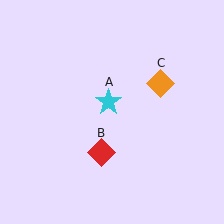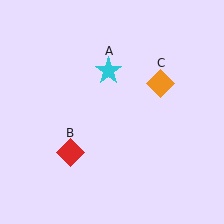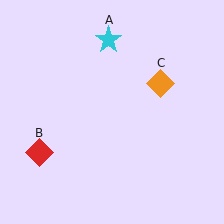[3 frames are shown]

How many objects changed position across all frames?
2 objects changed position: cyan star (object A), red diamond (object B).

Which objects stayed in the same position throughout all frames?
Orange diamond (object C) remained stationary.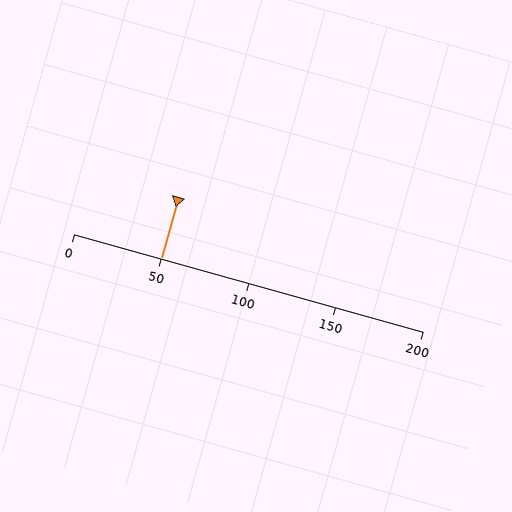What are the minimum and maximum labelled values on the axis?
The axis runs from 0 to 200.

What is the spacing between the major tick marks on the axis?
The major ticks are spaced 50 apart.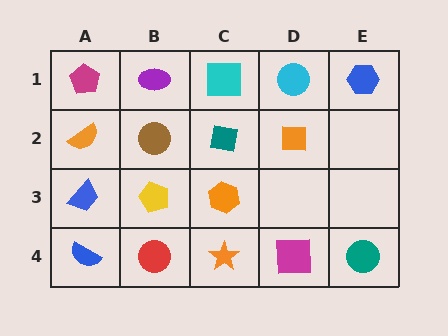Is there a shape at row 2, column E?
No, that cell is empty.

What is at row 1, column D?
A cyan circle.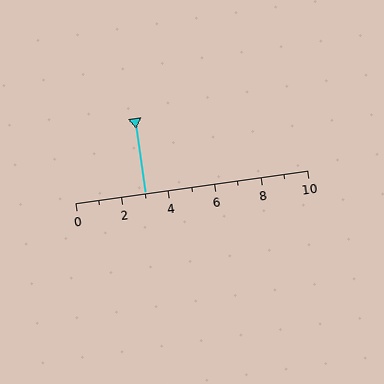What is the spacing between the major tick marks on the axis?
The major ticks are spaced 2 apart.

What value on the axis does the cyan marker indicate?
The marker indicates approximately 3.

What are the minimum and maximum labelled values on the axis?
The axis runs from 0 to 10.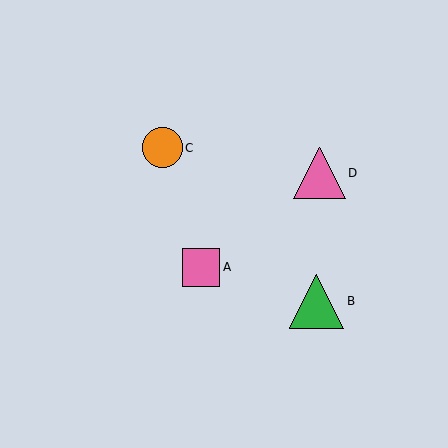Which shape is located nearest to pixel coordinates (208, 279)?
The pink square (labeled A) at (201, 267) is nearest to that location.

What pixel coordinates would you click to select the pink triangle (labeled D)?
Click at (319, 173) to select the pink triangle D.